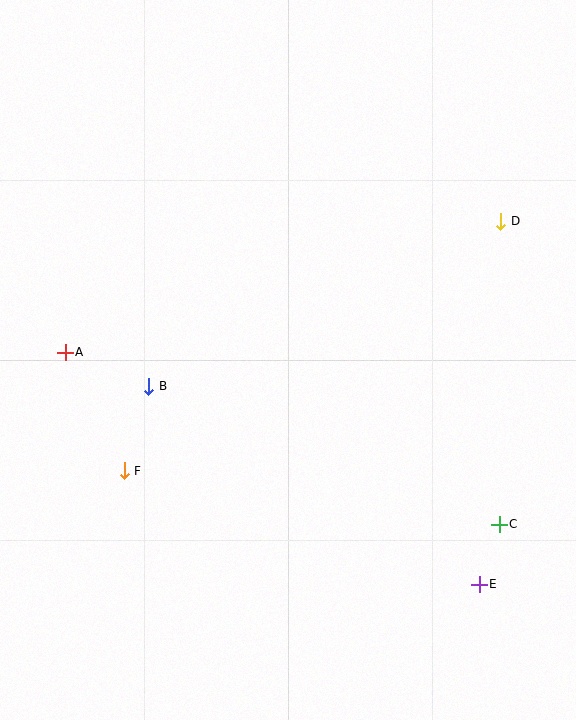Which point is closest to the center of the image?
Point B at (149, 386) is closest to the center.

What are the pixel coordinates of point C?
Point C is at (499, 524).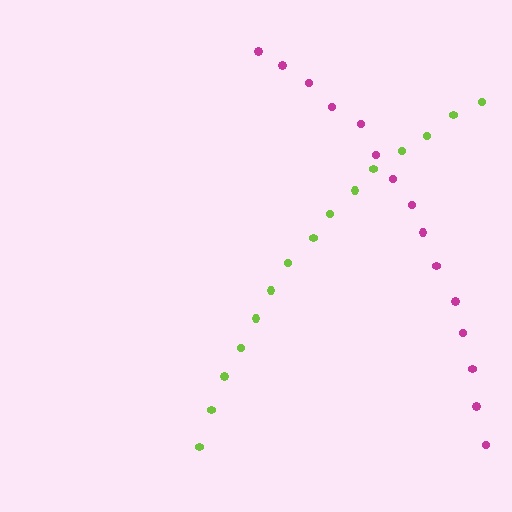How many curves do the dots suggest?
There are 2 distinct paths.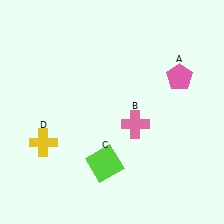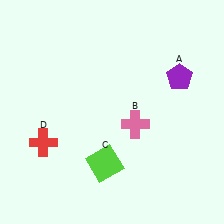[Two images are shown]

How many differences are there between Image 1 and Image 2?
There are 2 differences between the two images.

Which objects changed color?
A changed from pink to purple. D changed from yellow to red.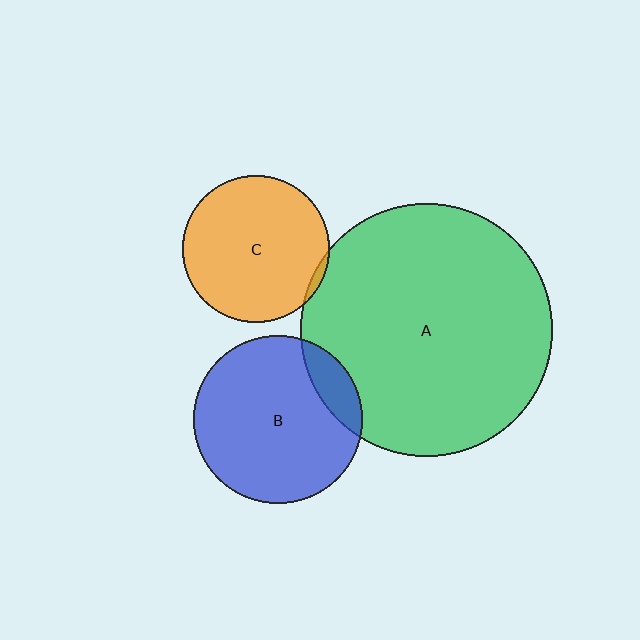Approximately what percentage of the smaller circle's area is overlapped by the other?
Approximately 5%.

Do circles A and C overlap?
Yes.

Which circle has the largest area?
Circle A (green).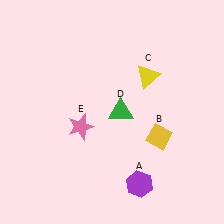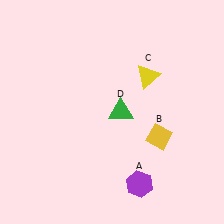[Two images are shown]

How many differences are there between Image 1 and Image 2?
There is 1 difference between the two images.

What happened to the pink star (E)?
The pink star (E) was removed in Image 2. It was in the bottom-left area of Image 1.